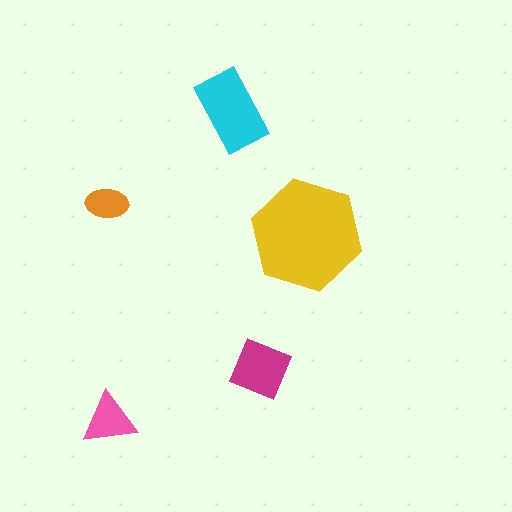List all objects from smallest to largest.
The orange ellipse, the pink triangle, the magenta square, the cyan rectangle, the yellow hexagon.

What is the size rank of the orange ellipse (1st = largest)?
5th.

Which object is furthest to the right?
The yellow hexagon is rightmost.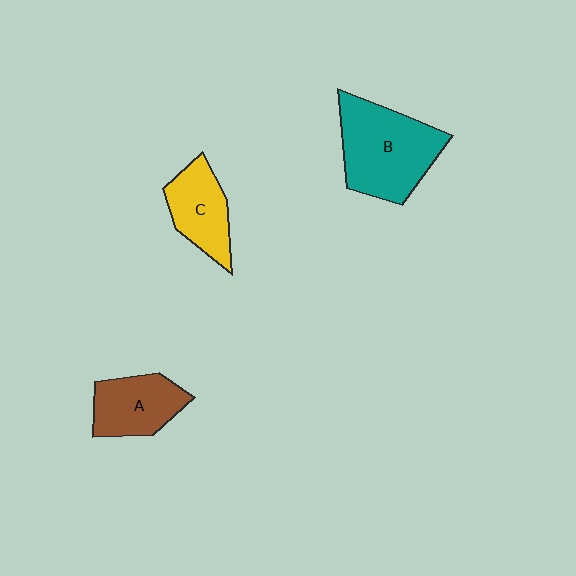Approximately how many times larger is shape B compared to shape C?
Approximately 1.7 times.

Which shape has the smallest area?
Shape C (yellow).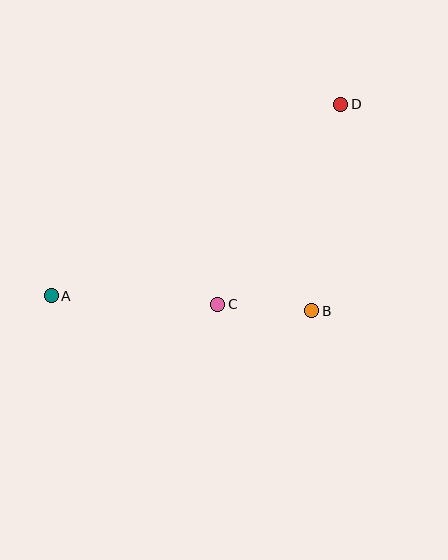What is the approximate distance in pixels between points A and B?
The distance between A and B is approximately 261 pixels.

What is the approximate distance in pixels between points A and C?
The distance between A and C is approximately 167 pixels.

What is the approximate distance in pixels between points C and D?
The distance between C and D is approximately 235 pixels.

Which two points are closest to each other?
Points B and C are closest to each other.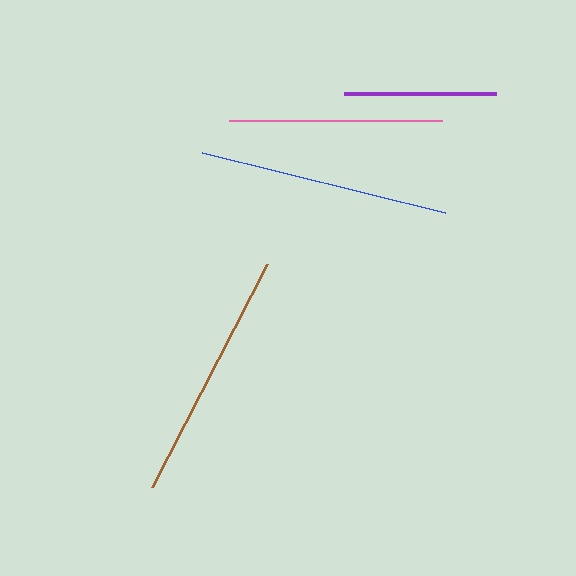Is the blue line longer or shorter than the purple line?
The blue line is longer than the purple line.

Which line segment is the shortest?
The purple line is the shortest at approximately 151 pixels.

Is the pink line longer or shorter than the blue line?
The blue line is longer than the pink line.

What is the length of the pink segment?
The pink segment is approximately 213 pixels long.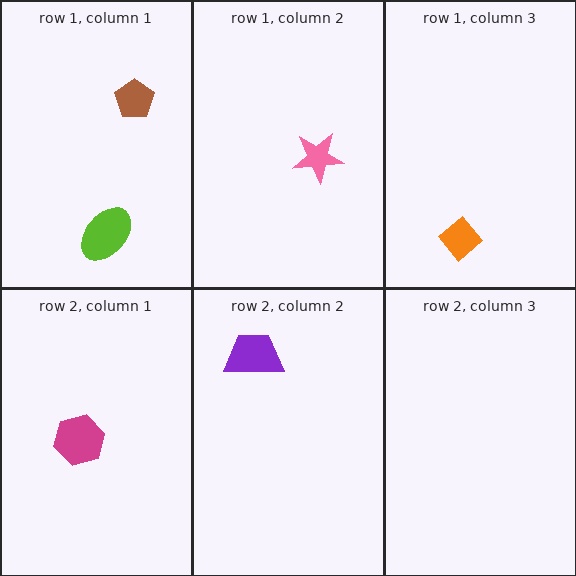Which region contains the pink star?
The row 1, column 2 region.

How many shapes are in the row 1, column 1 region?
2.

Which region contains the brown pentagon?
The row 1, column 1 region.